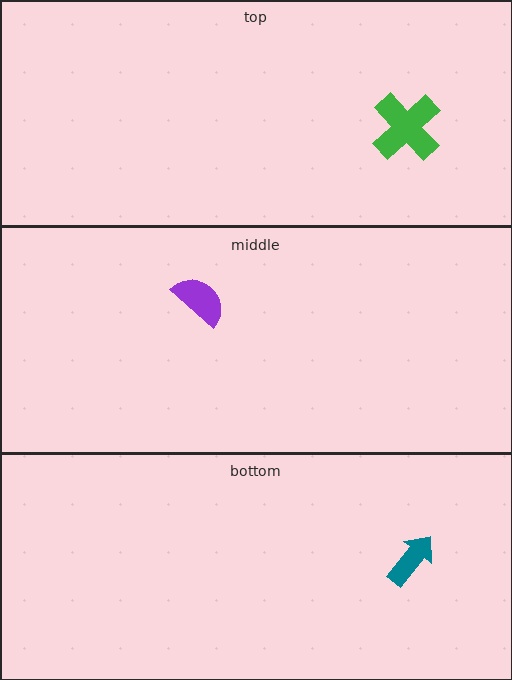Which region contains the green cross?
The top region.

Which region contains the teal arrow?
The bottom region.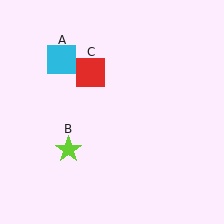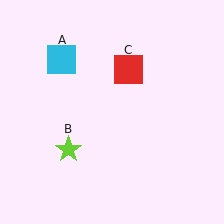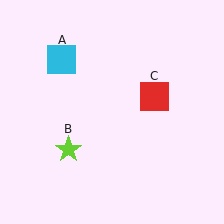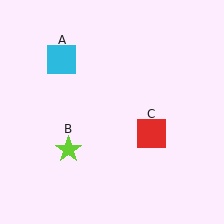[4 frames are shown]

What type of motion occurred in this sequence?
The red square (object C) rotated clockwise around the center of the scene.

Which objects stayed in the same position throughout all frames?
Cyan square (object A) and lime star (object B) remained stationary.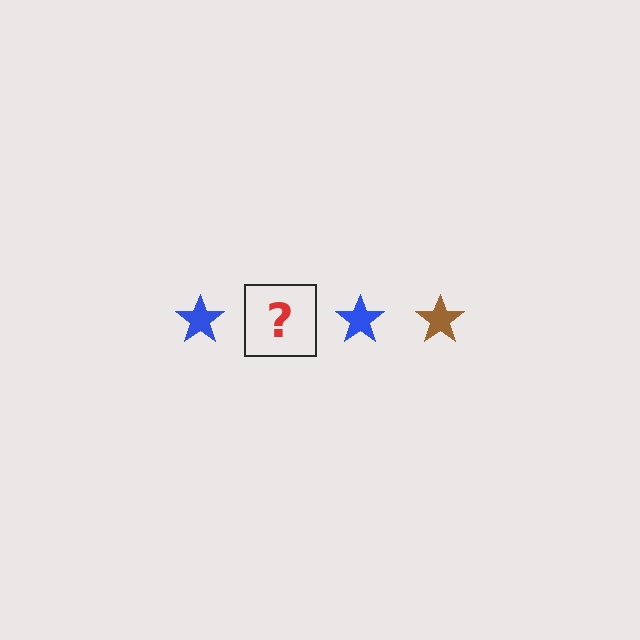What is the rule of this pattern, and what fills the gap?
The rule is that the pattern cycles through blue, brown stars. The gap should be filled with a brown star.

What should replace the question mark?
The question mark should be replaced with a brown star.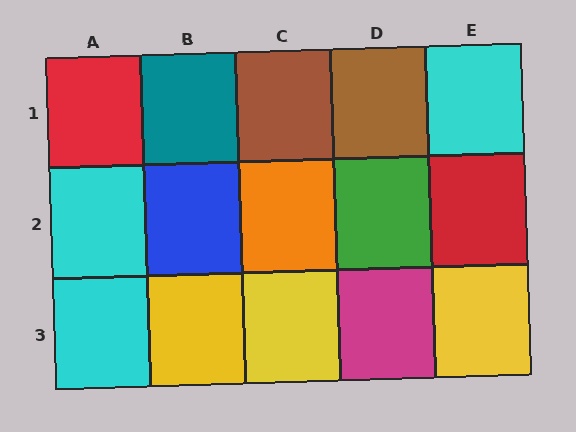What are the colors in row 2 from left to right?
Cyan, blue, orange, green, red.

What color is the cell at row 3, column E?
Yellow.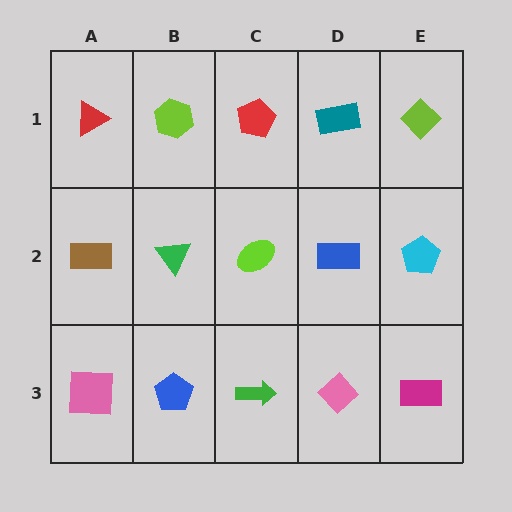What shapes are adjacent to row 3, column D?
A blue rectangle (row 2, column D), a green arrow (row 3, column C), a magenta rectangle (row 3, column E).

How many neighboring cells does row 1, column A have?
2.